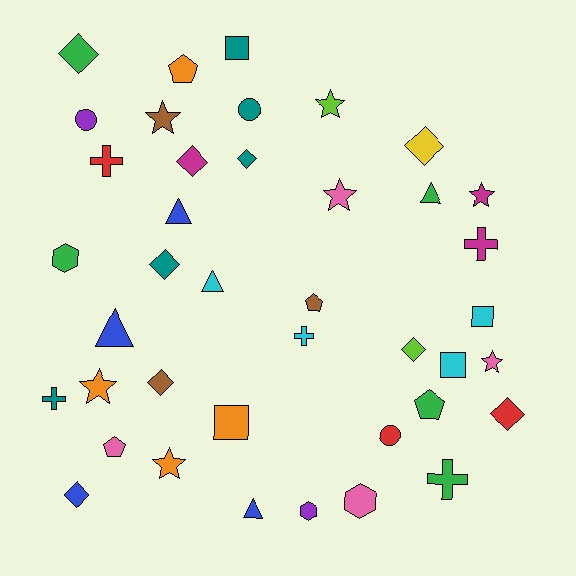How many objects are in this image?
There are 40 objects.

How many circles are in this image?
There are 3 circles.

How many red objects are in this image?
There are 3 red objects.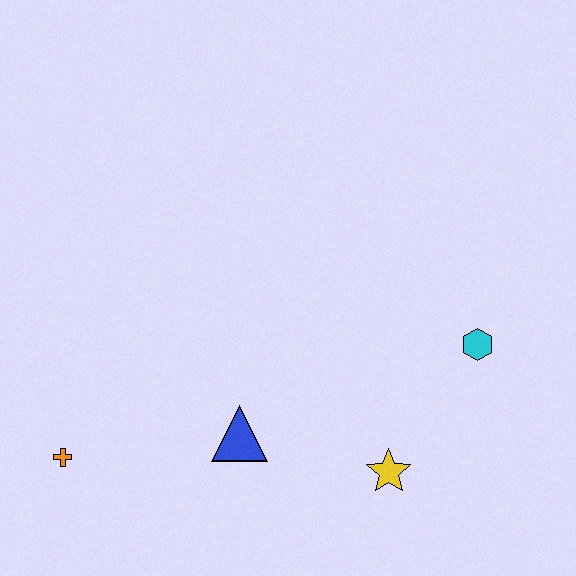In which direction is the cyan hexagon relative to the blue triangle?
The cyan hexagon is to the right of the blue triangle.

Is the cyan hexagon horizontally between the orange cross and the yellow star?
No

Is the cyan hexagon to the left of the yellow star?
No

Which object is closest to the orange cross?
The blue triangle is closest to the orange cross.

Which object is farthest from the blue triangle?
The cyan hexagon is farthest from the blue triangle.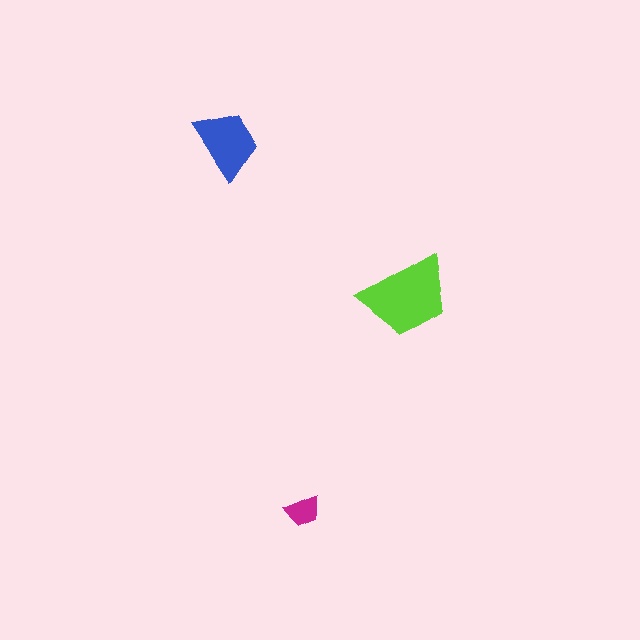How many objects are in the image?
There are 3 objects in the image.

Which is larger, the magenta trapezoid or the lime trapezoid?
The lime one.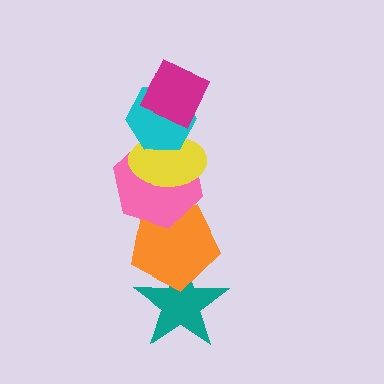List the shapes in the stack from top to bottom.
From top to bottom: the magenta diamond, the cyan hexagon, the yellow ellipse, the pink hexagon, the orange pentagon, the teal star.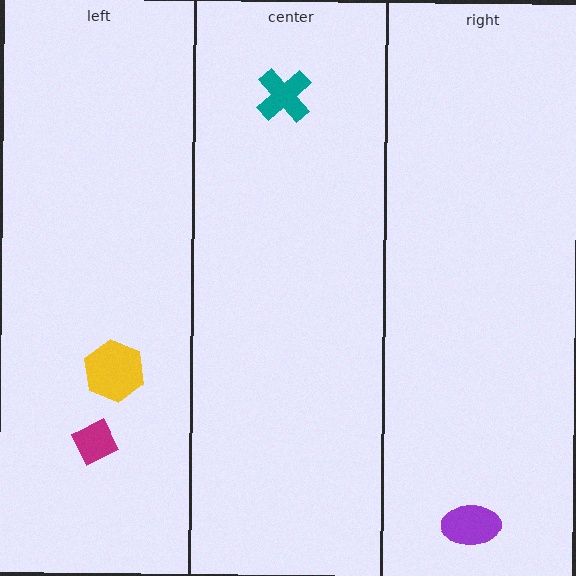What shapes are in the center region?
The teal cross.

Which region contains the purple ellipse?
The right region.